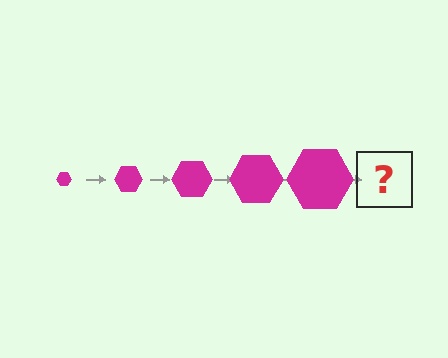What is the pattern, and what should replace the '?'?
The pattern is that the hexagon gets progressively larger each step. The '?' should be a magenta hexagon, larger than the previous one.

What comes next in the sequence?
The next element should be a magenta hexagon, larger than the previous one.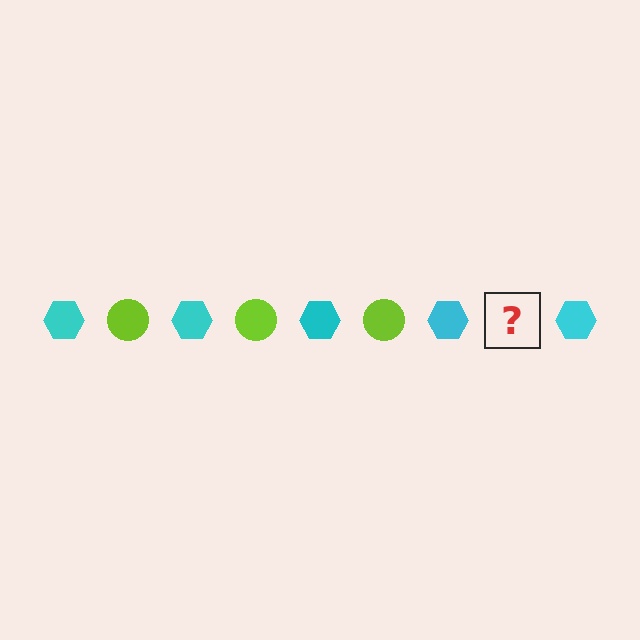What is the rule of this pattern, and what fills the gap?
The rule is that the pattern alternates between cyan hexagon and lime circle. The gap should be filled with a lime circle.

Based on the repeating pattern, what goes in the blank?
The blank should be a lime circle.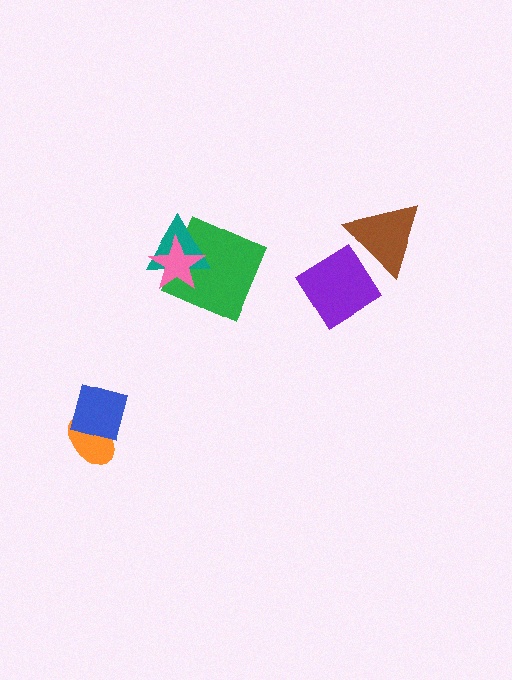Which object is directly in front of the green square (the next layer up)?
The teal triangle is directly in front of the green square.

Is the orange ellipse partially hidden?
Yes, it is partially covered by another shape.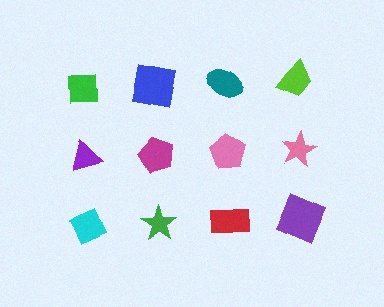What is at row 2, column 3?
A pink pentagon.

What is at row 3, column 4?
A purple square.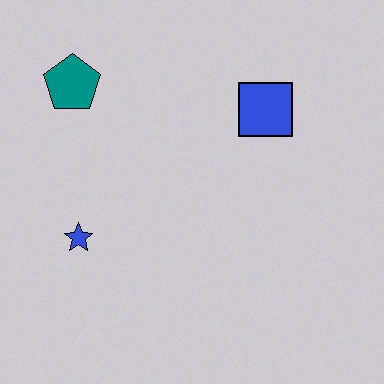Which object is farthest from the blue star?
The blue square is farthest from the blue star.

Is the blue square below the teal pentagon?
Yes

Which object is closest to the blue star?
The teal pentagon is closest to the blue star.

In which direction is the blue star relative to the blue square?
The blue star is to the left of the blue square.